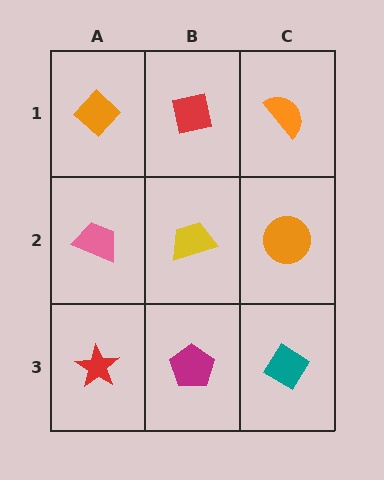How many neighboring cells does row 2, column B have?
4.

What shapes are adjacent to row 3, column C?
An orange circle (row 2, column C), a magenta pentagon (row 3, column B).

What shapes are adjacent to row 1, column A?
A pink trapezoid (row 2, column A), a red square (row 1, column B).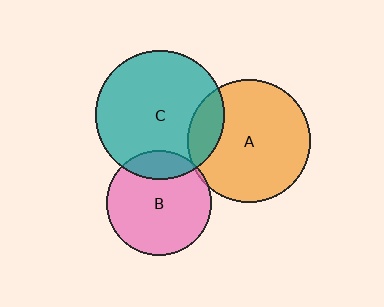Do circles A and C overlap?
Yes.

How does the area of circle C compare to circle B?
Approximately 1.5 times.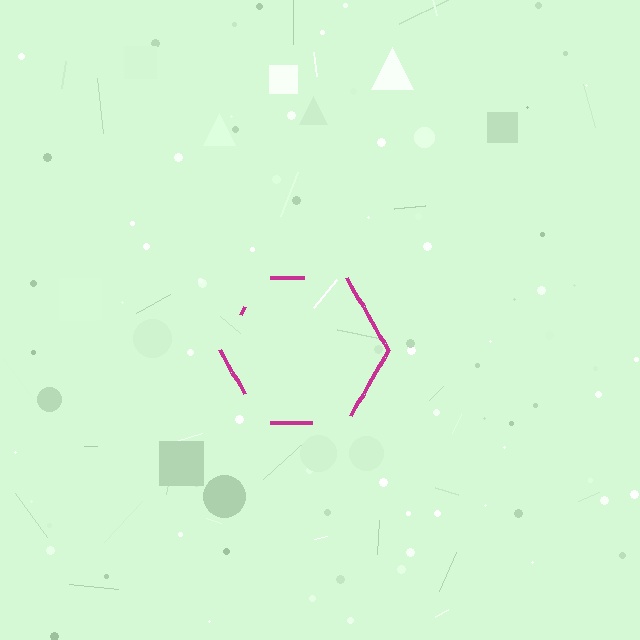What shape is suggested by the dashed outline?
The dashed outline suggests a hexagon.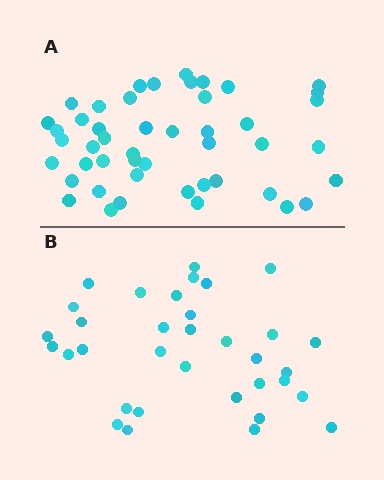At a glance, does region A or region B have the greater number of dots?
Region A (the top region) has more dots.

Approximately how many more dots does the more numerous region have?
Region A has approximately 15 more dots than region B.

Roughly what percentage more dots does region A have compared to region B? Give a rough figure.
About 40% more.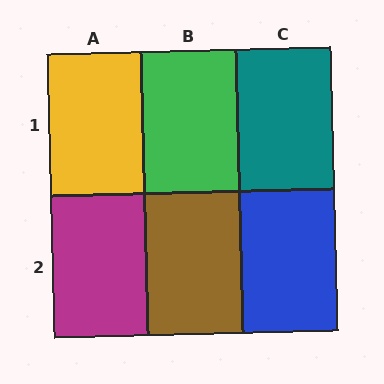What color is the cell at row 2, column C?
Blue.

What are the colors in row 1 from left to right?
Yellow, green, teal.